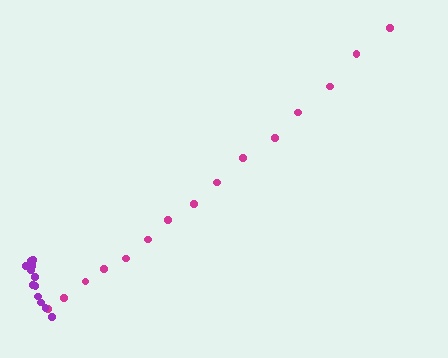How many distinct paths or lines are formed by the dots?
There are 2 distinct paths.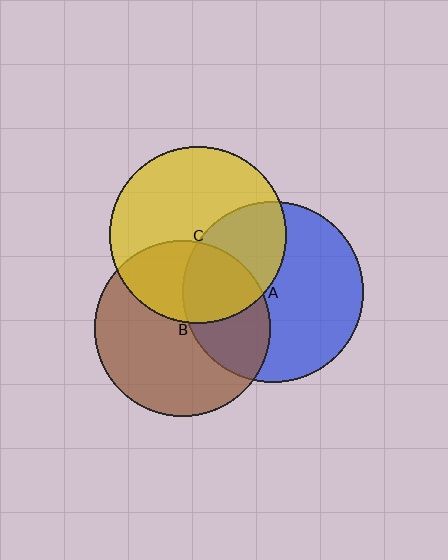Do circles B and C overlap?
Yes.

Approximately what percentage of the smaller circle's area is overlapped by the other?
Approximately 35%.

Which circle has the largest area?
Circle A (blue).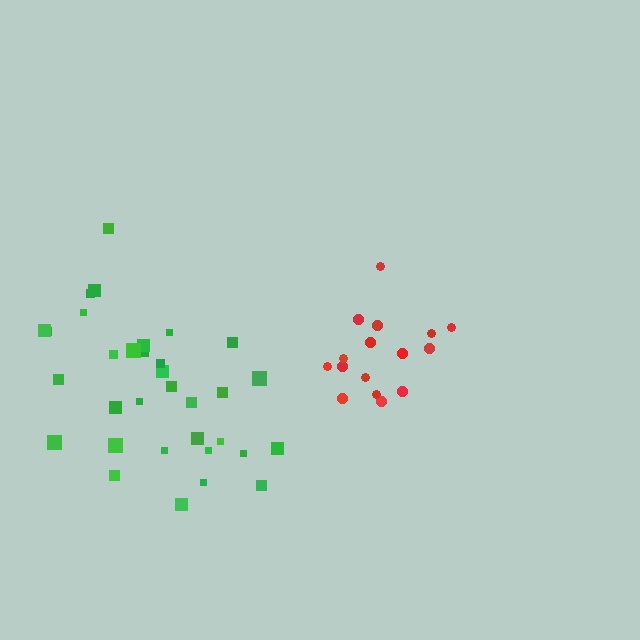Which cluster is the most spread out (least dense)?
Green.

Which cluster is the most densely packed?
Red.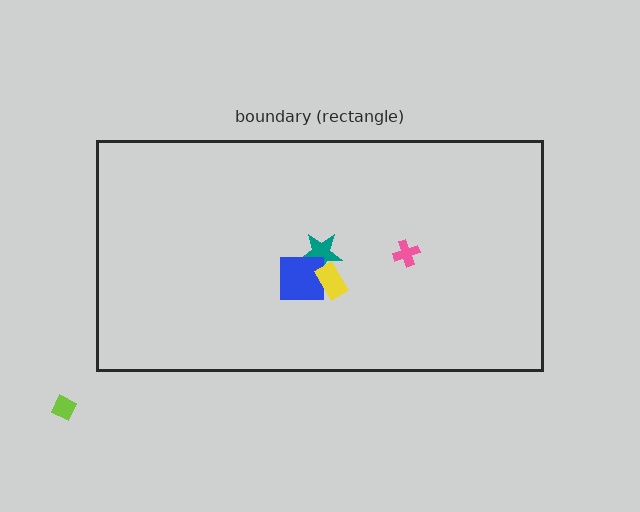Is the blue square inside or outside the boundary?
Inside.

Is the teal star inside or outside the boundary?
Inside.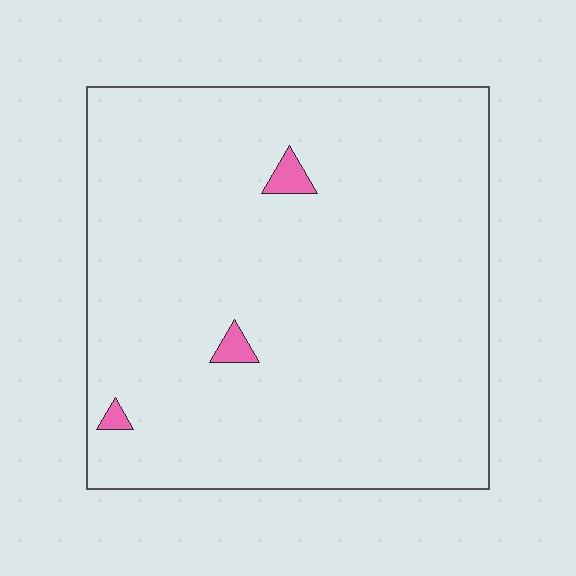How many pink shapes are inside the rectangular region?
3.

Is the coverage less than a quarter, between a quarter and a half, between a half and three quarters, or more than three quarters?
Less than a quarter.